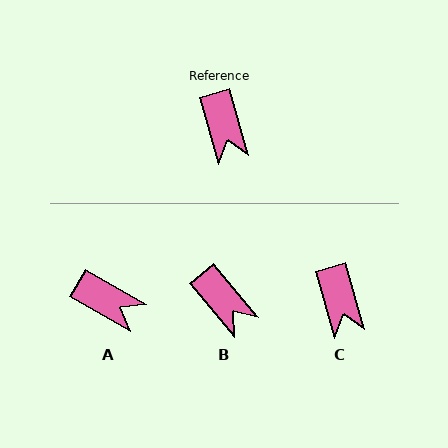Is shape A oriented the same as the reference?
No, it is off by about 44 degrees.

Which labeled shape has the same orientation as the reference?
C.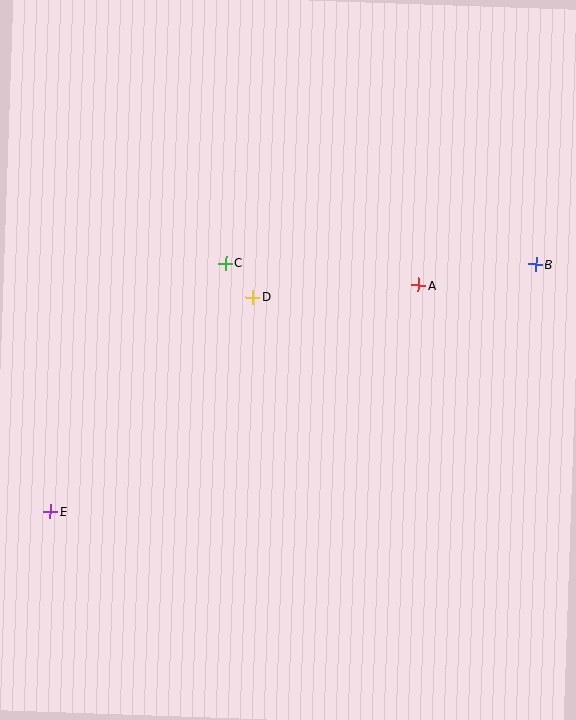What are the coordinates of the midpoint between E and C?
The midpoint between E and C is at (138, 387).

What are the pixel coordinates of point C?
Point C is at (226, 263).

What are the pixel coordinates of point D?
Point D is at (253, 297).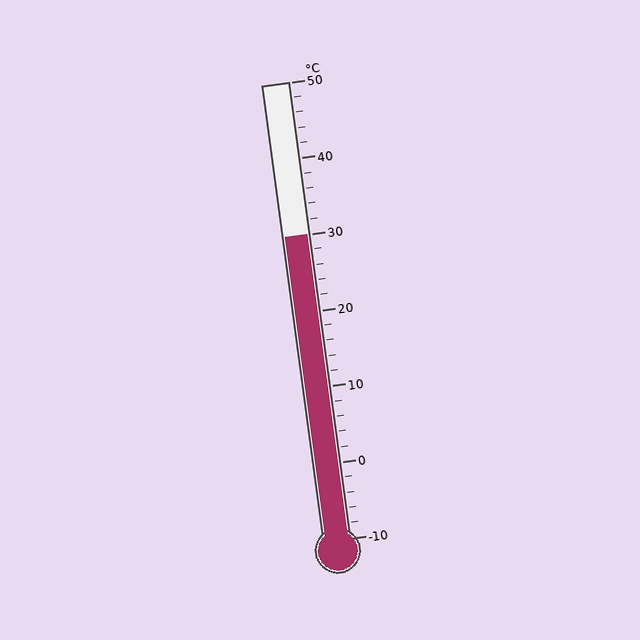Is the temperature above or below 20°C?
The temperature is above 20°C.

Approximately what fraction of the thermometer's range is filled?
The thermometer is filled to approximately 65% of its range.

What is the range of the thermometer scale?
The thermometer scale ranges from -10°C to 50°C.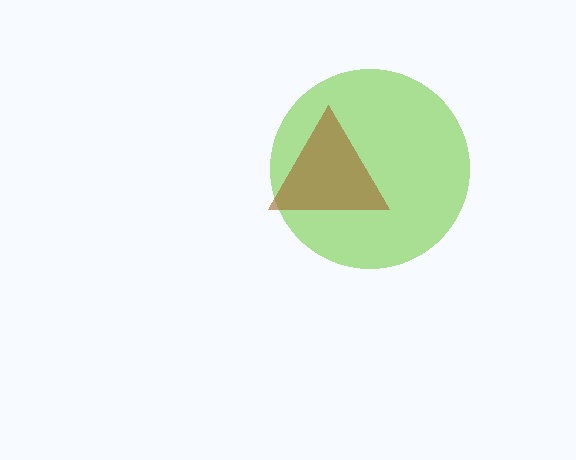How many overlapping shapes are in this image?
There are 2 overlapping shapes in the image.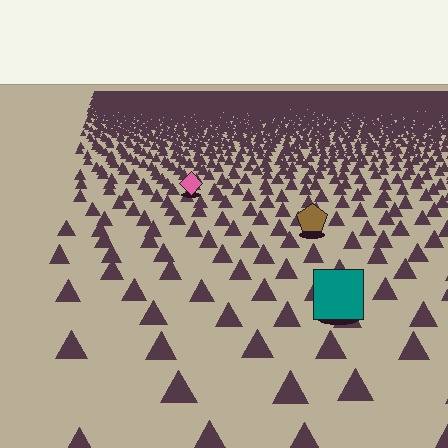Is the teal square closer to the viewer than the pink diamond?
Yes. The teal square is closer — you can tell from the texture gradient: the ground texture is coarser near it.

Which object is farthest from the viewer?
The pink diamond is farthest from the viewer. It appears smaller and the ground texture around it is denser.